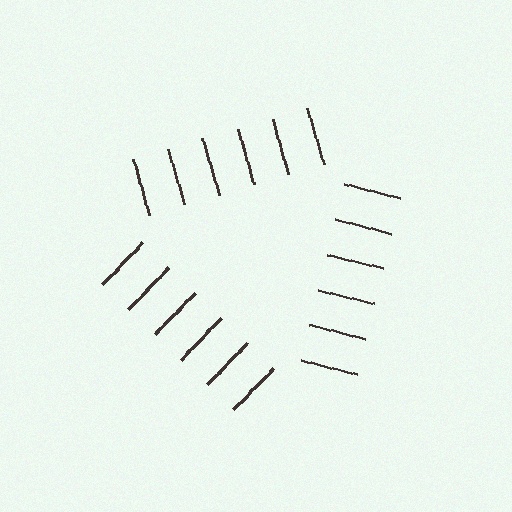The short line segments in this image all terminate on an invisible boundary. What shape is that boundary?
An illusory triangle — the line segments terminate on its edges but no continuous stroke is drawn.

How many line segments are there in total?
18 — 6 along each of the 3 edges.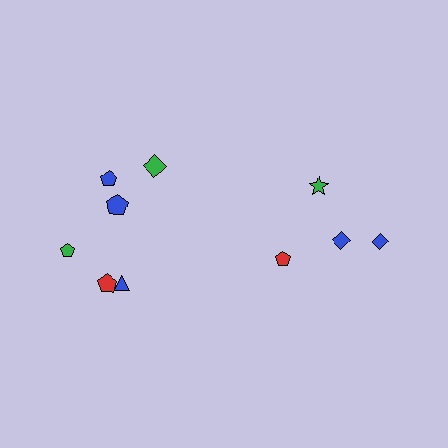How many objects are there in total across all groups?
There are 10 objects.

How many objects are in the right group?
There are 4 objects.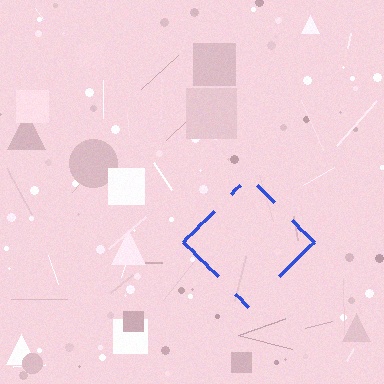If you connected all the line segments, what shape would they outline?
They would outline a diamond.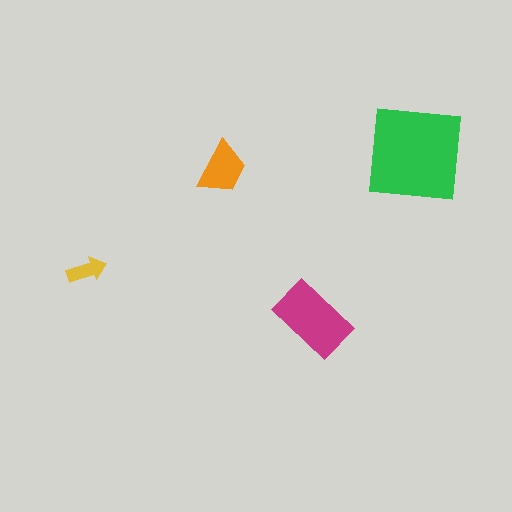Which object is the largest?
The green square.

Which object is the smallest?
The yellow arrow.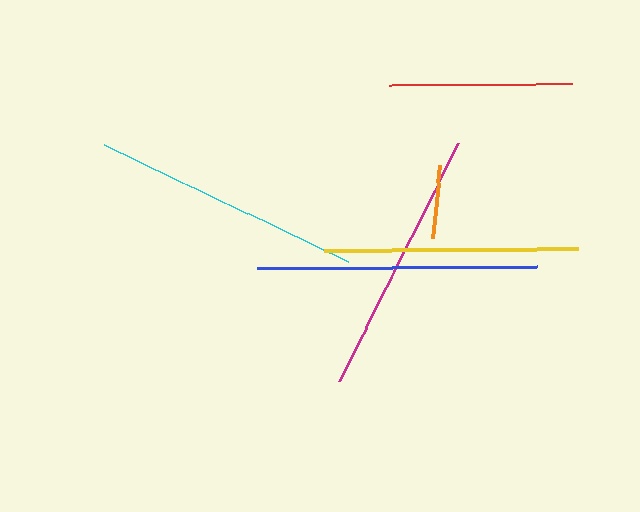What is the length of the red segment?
The red segment is approximately 182 pixels long.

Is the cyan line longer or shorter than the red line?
The cyan line is longer than the red line.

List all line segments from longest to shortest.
From longest to shortest: blue, cyan, magenta, yellow, red, orange.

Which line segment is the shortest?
The orange line is the shortest at approximately 74 pixels.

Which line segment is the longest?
The blue line is the longest at approximately 280 pixels.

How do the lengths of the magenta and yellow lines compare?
The magenta and yellow lines are approximately the same length.